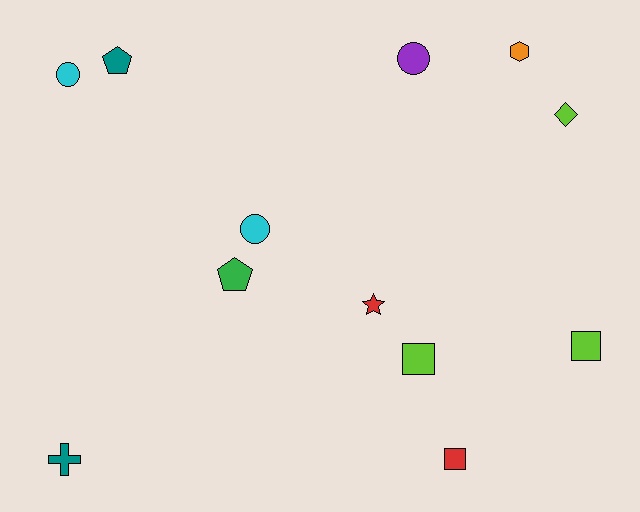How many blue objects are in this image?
There are no blue objects.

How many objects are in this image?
There are 12 objects.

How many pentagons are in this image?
There are 2 pentagons.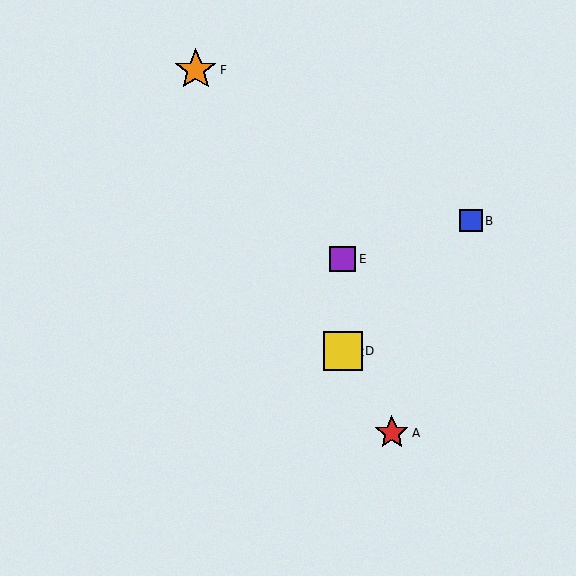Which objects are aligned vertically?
Objects C, D, E are aligned vertically.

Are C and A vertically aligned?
No, C is at x≈343 and A is at x≈392.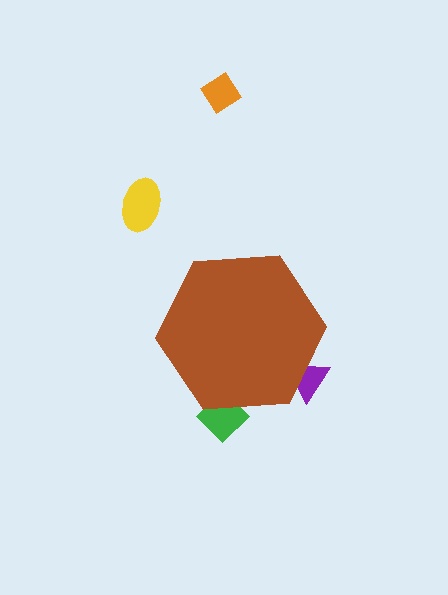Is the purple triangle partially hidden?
Yes, the purple triangle is partially hidden behind the brown hexagon.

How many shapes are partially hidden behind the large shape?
2 shapes are partially hidden.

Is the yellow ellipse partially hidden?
No, the yellow ellipse is fully visible.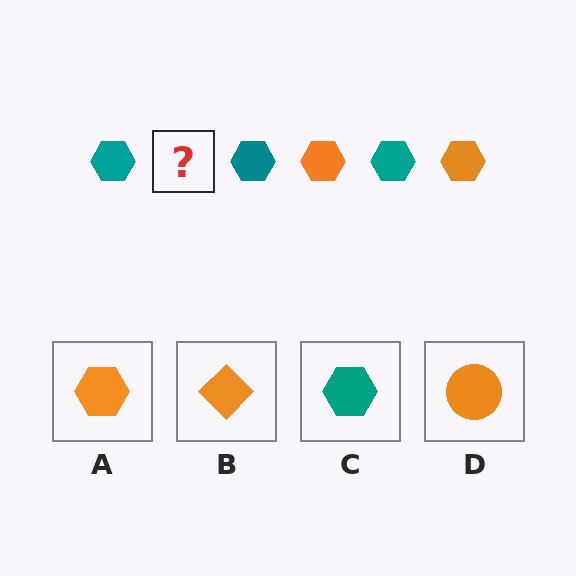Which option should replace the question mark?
Option A.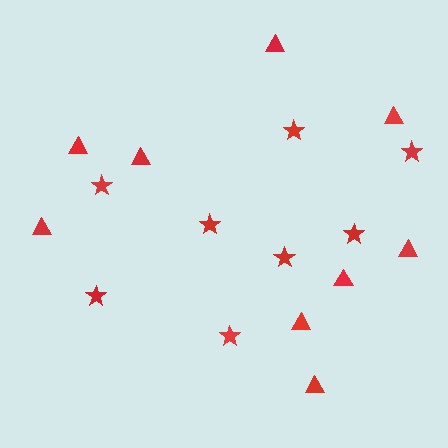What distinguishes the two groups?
There are 2 groups: one group of stars (8) and one group of triangles (9).